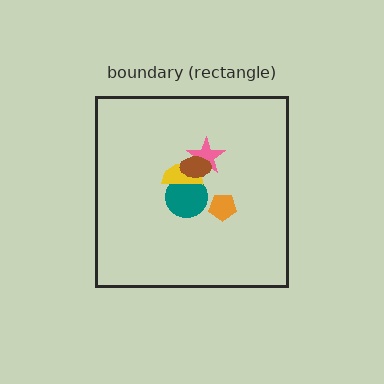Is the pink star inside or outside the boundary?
Inside.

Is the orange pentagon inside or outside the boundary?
Inside.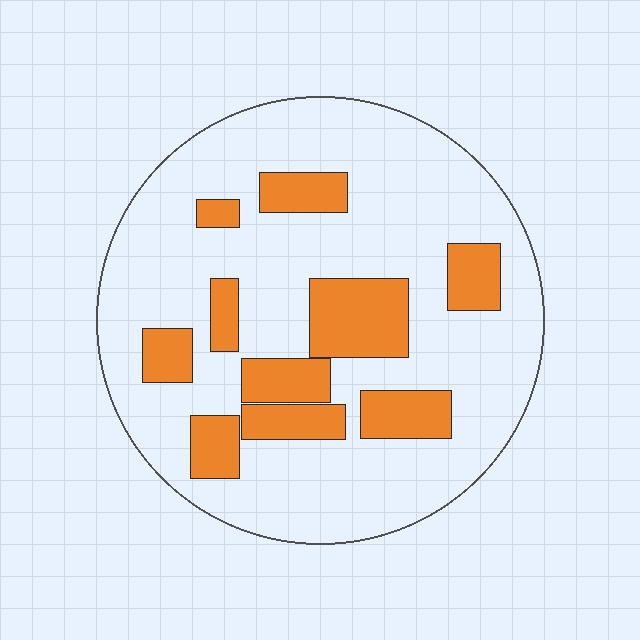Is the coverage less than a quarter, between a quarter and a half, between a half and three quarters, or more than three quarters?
Less than a quarter.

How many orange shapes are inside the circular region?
10.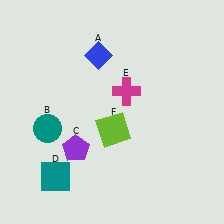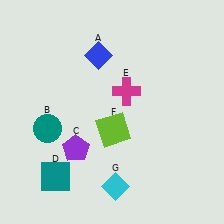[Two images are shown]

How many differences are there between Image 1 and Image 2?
There is 1 difference between the two images.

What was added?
A cyan diamond (G) was added in Image 2.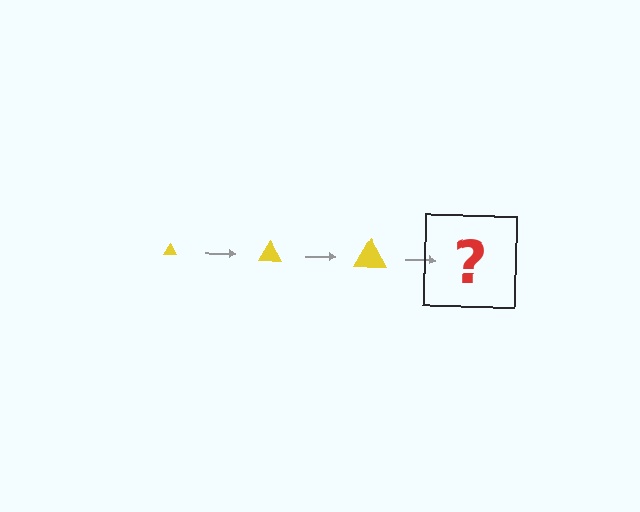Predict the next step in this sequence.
The next step is a yellow triangle, larger than the previous one.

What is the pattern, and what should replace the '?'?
The pattern is that the triangle gets progressively larger each step. The '?' should be a yellow triangle, larger than the previous one.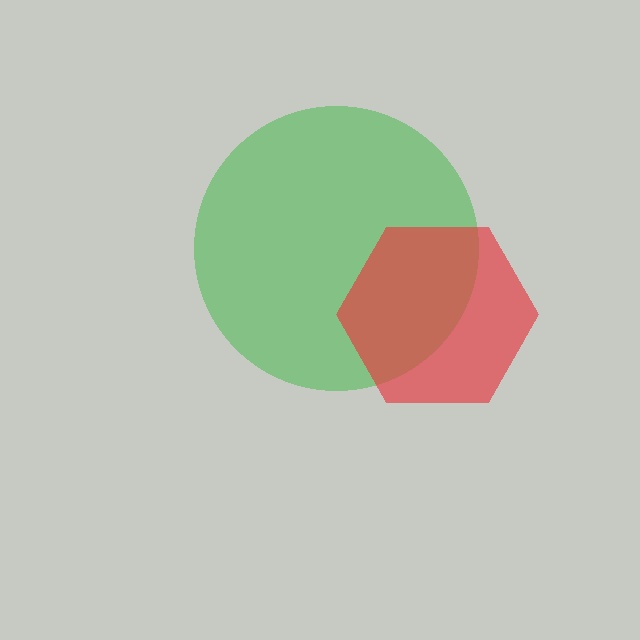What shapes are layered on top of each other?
The layered shapes are: a green circle, a red hexagon.